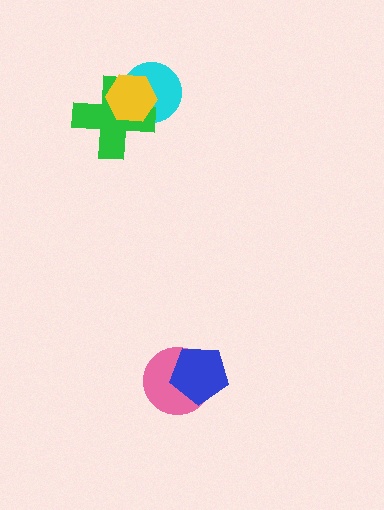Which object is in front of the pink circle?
The blue pentagon is in front of the pink circle.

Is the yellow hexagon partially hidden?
No, no other shape covers it.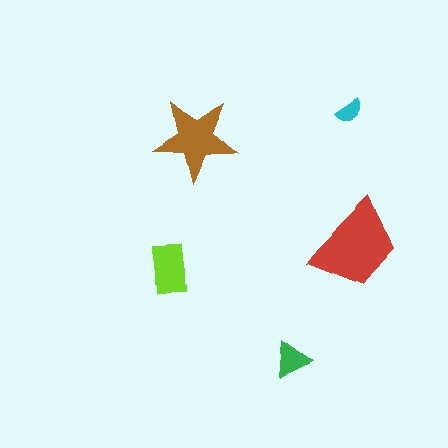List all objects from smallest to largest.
The cyan semicircle, the green triangle, the lime rectangle, the brown star, the red trapezoid.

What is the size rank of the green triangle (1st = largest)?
4th.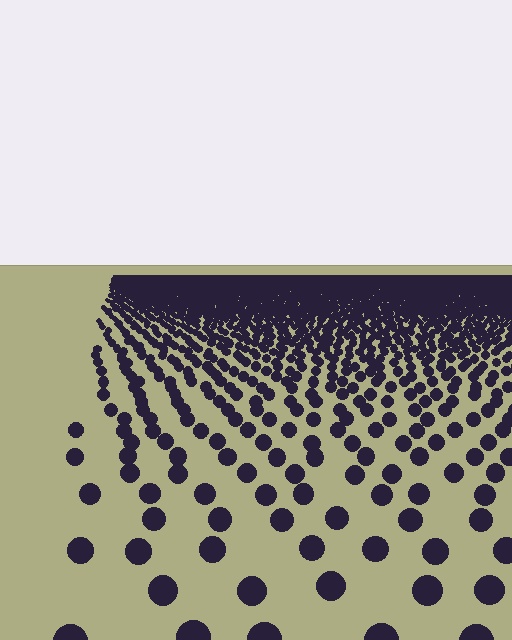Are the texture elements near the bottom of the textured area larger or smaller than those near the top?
Larger. Near the bottom, elements are closer to the viewer and appear at a bigger on-screen size.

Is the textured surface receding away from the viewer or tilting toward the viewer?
The surface is receding away from the viewer. Texture elements get smaller and denser toward the top.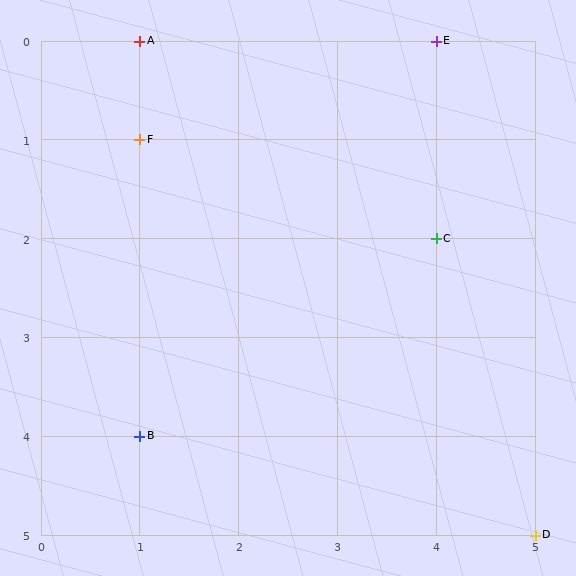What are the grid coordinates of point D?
Point D is at grid coordinates (5, 5).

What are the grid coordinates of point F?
Point F is at grid coordinates (1, 1).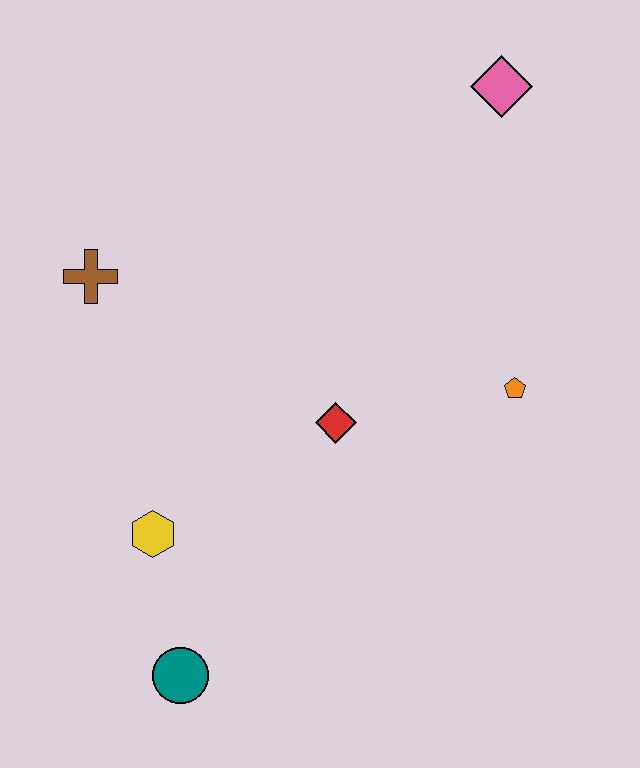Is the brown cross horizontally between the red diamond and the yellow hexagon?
No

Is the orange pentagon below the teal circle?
No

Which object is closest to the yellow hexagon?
The teal circle is closest to the yellow hexagon.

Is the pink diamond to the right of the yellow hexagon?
Yes